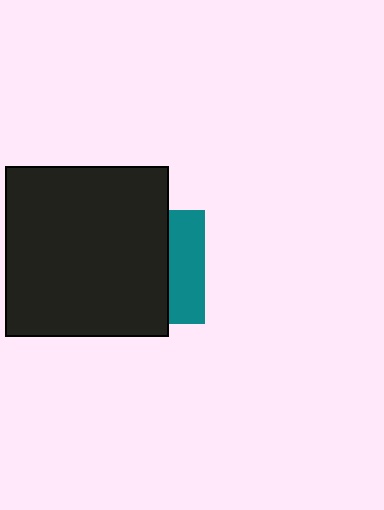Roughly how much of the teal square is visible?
A small part of it is visible (roughly 32%).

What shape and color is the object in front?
The object in front is a black rectangle.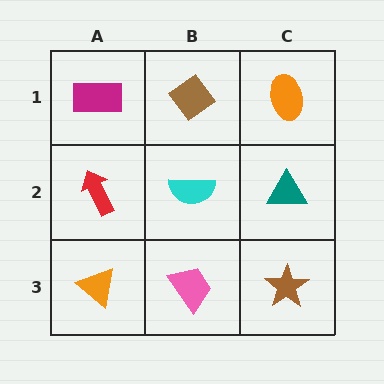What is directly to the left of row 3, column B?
An orange triangle.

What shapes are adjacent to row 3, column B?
A cyan semicircle (row 2, column B), an orange triangle (row 3, column A), a brown star (row 3, column C).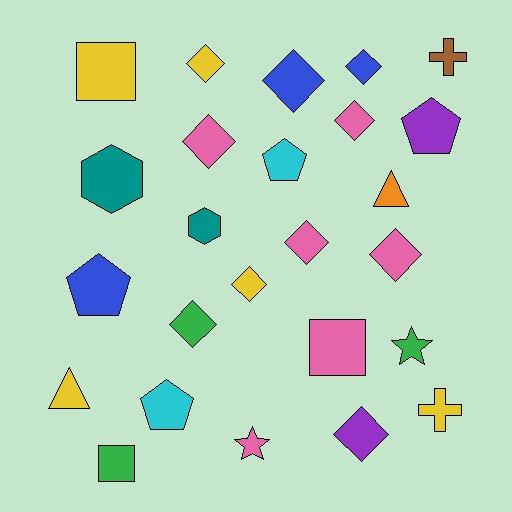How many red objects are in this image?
There are no red objects.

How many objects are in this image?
There are 25 objects.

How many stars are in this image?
There are 2 stars.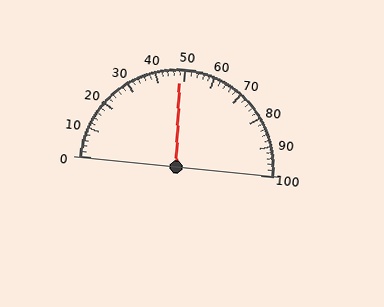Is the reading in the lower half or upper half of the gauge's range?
The reading is in the lower half of the range (0 to 100).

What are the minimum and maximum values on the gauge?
The gauge ranges from 0 to 100.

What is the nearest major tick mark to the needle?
The nearest major tick mark is 50.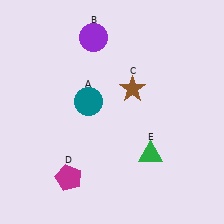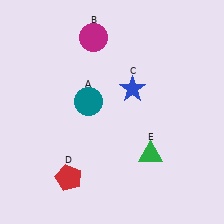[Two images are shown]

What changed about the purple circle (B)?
In Image 1, B is purple. In Image 2, it changed to magenta.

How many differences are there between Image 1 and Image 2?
There are 3 differences between the two images.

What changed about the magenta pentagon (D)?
In Image 1, D is magenta. In Image 2, it changed to red.